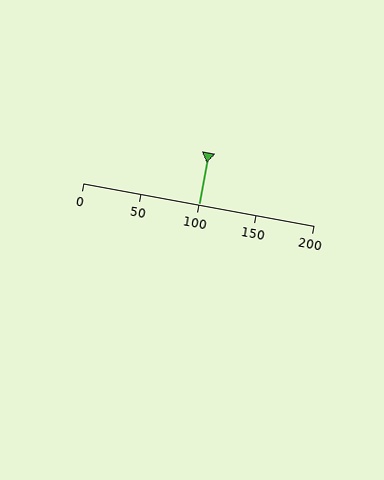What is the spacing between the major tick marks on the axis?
The major ticks are spaced 50 apart.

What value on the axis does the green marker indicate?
The marker indicates approximately 100.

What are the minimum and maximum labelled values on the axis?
The axis runs from 0 to 200.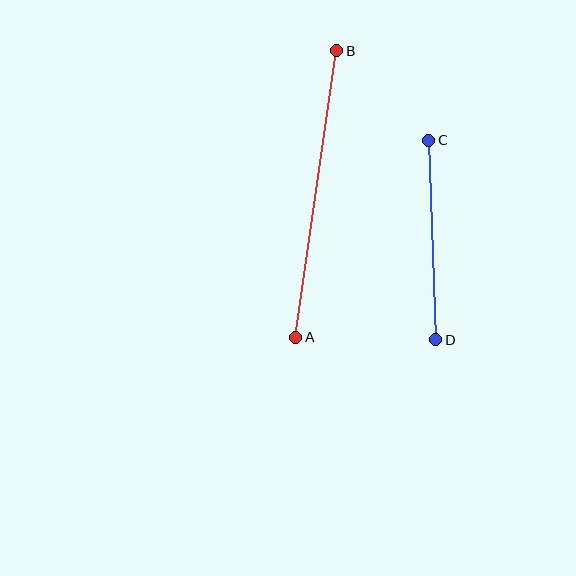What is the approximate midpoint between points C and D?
The midpoint is at approximately (432, 240) pixels.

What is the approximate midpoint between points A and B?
The midpoint is at approximately (316, 194) pixels.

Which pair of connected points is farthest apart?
Points A and B are farthest apart.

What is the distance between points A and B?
The distance is approximately 289 pixels.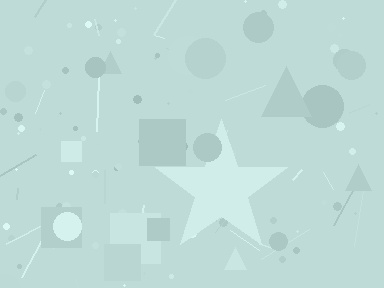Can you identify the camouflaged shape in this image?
The camouflaged shape is a star.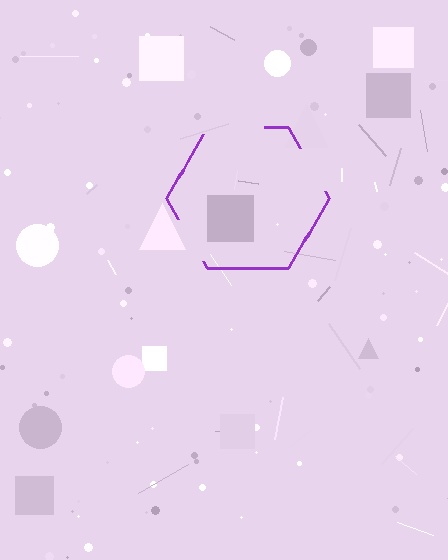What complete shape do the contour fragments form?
The contour fragments form a hexagon.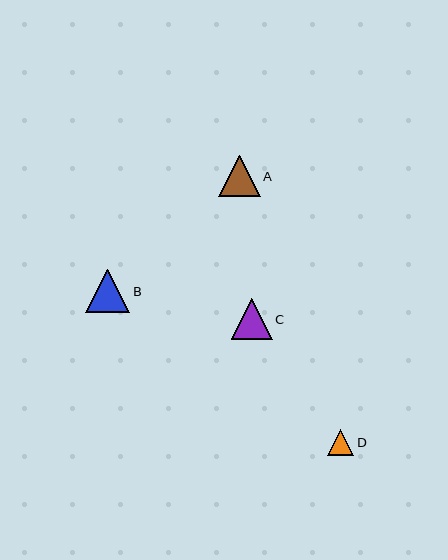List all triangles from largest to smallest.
From largest to smallest: B, A, C, D.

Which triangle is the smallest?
Triangle D is the smallest with a size of approximately 26 pixels.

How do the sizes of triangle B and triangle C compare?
Triangle B and triangle C are approximately the same size.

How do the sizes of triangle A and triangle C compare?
Triangle A and triangle C are approximately the same size.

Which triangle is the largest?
Triangle B is the largest with a size of approximately 44 pixels.